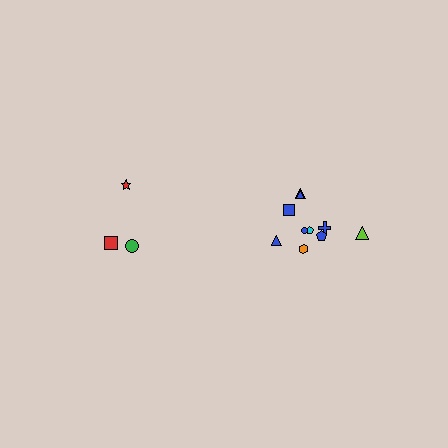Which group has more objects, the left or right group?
The right group.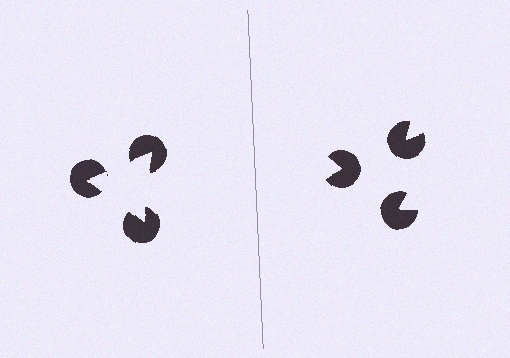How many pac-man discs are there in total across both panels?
6 — 3 on each side.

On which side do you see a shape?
An illusory triangle appears on the left side. On the right side the wedge cuts are rotated, so no coherent shape forms.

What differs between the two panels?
The pac-man discs are positioned identically on both sides; only the wedge orientations differ. On the left they align to a triangle; on the right they are misaligned.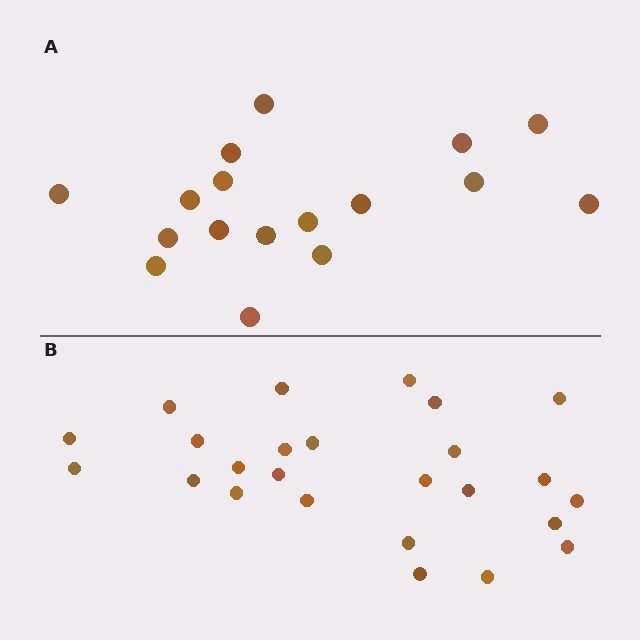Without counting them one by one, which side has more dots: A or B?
Region B (the bottom region) has more dots.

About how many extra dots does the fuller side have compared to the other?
Region B has roughly 8 or so more dots than region A.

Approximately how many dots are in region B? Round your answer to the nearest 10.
About 20 dots. (The exact count is 25, which rounds to 20.)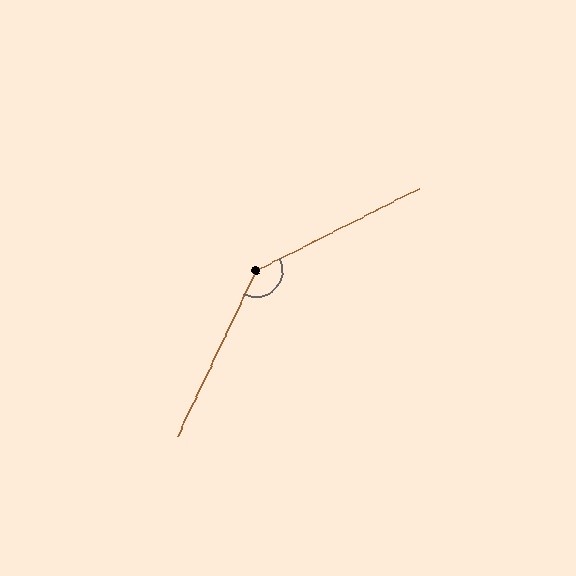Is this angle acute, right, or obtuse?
It is obtuse.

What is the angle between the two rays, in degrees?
Approximately 142 degrees.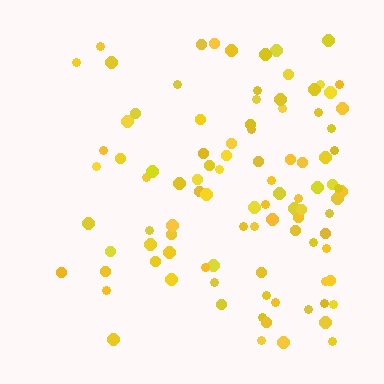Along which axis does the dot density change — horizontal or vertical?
Horizontal.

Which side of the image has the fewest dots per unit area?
The left.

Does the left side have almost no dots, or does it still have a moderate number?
Still a moderate number, just noticeably fewer than the right.